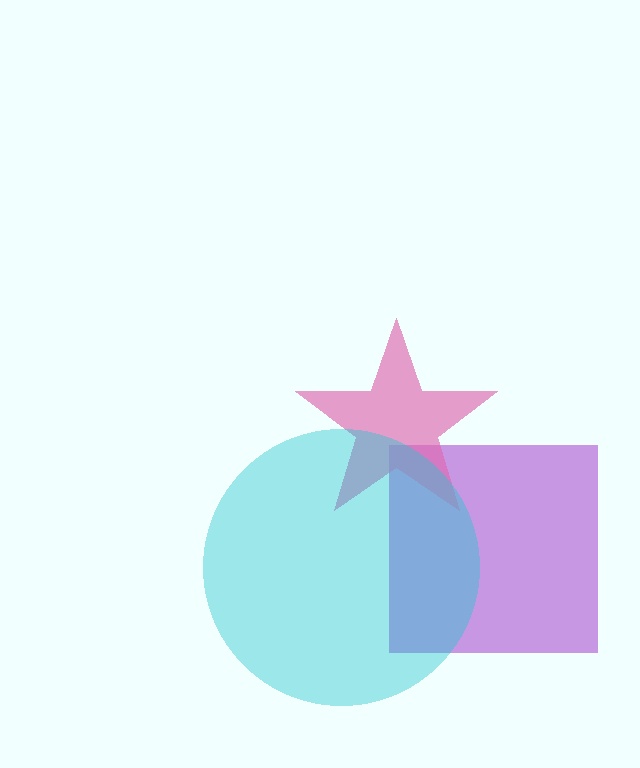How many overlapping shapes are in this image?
There are 3 overlapping shapes in the image.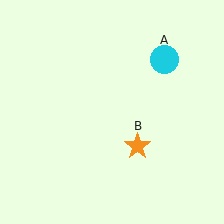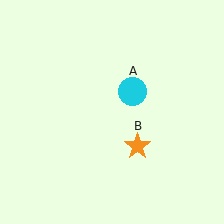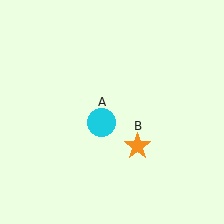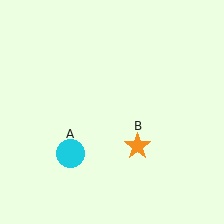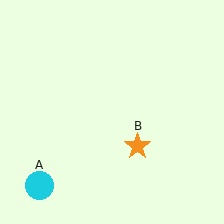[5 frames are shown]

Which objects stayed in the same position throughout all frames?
Orange star (object B) remained stationary.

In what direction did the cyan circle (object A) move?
The cyan circle (object A) moved down and to the left.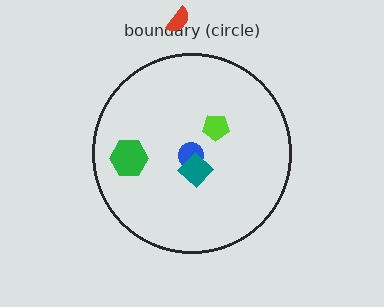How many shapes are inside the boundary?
4 inside, 1 outside.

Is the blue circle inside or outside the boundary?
Inside.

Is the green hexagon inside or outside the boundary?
Inside.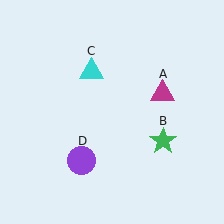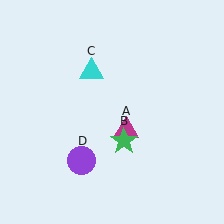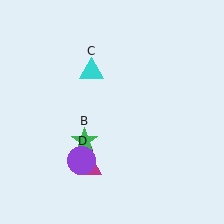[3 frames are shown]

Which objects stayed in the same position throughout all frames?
Cyan triangle (object C) and purple circle (object D) remained stationary.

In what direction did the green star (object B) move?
The green star (object B) moved left.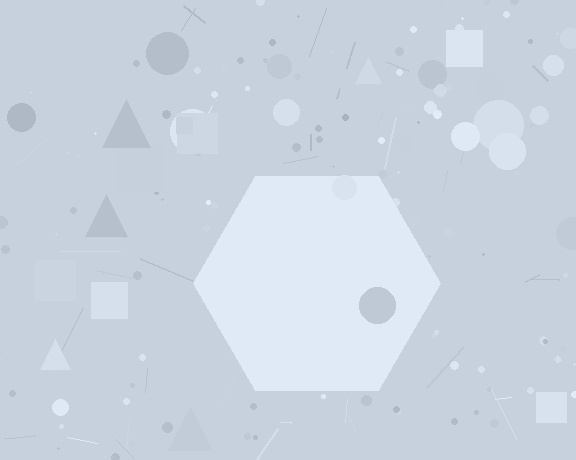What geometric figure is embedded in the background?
A hexagon is embedded in the background.